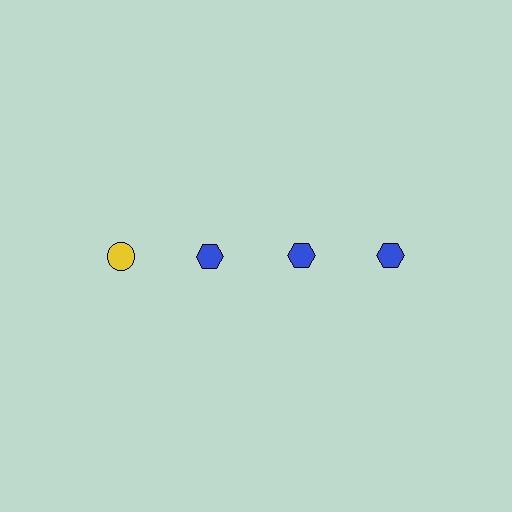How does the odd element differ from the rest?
It differs in both color (yellow instead of blue) and shape (circle instead of hexagon).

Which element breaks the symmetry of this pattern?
The yellow circle in the top row, leftmost column breaks the symmetry. All other shapes are blue hexagons.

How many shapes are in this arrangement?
There are 4 shapes arranged in a grid pattern.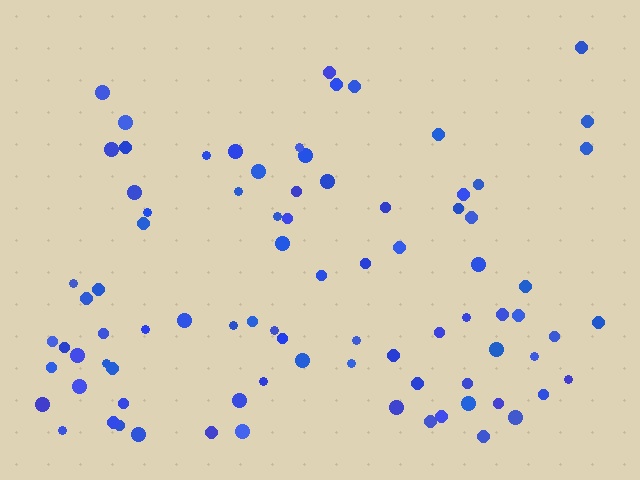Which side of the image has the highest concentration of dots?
The bottom.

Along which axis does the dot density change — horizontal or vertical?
Vertical.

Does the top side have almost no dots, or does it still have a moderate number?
Still a moderate number, just noticeably fewer than the bottom.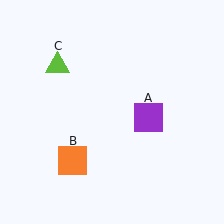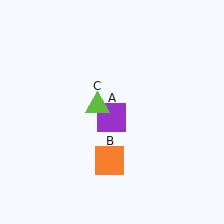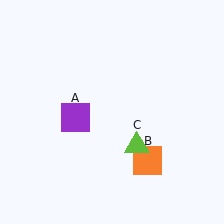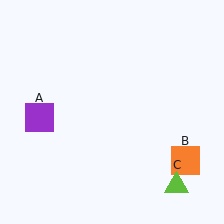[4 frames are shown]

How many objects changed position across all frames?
3 objects changed position: purple square (object A), orange square (object B), lime triangle (object C).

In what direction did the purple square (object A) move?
The purple square (object A) moved left.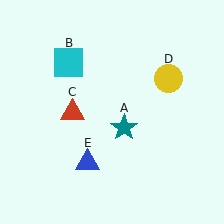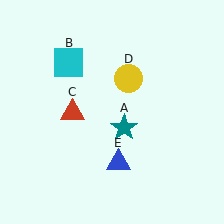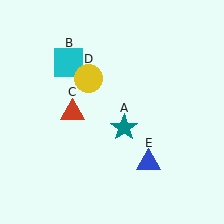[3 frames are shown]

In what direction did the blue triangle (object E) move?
The blue triangle (object E) moved right.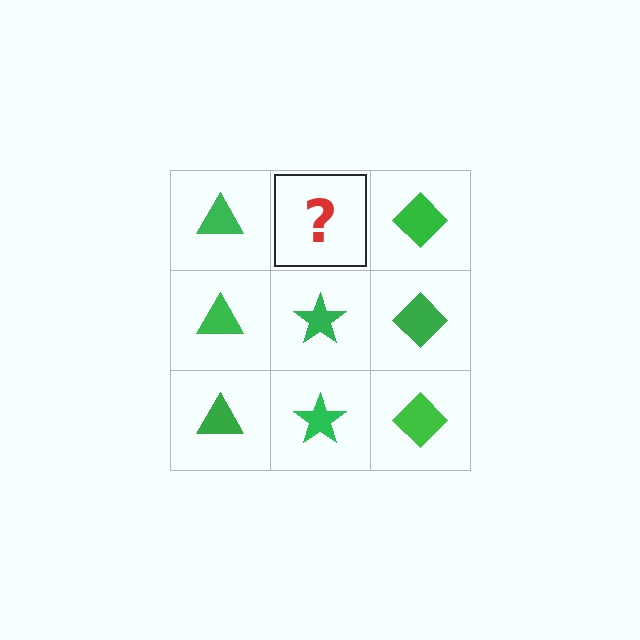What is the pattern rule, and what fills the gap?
The rule is that each column has a consistent shape. The gap should be filled with a green star.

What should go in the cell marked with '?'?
The missing cell should contain a green star.